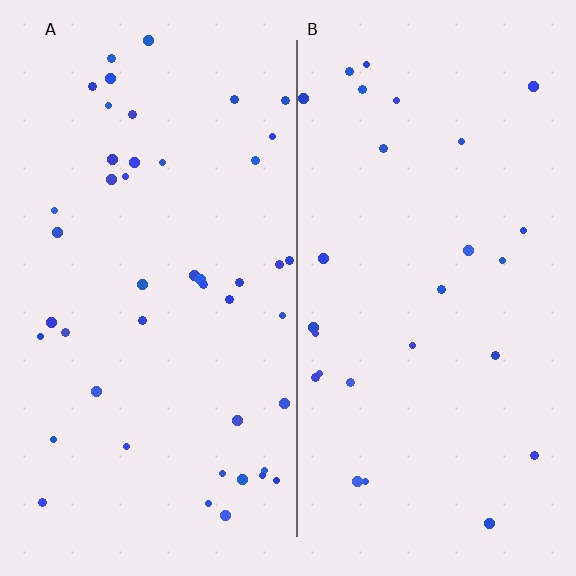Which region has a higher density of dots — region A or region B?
A (the left).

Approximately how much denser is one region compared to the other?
Approximately 1.7× — region A over region B.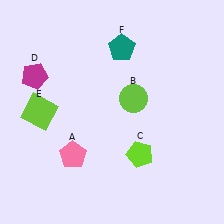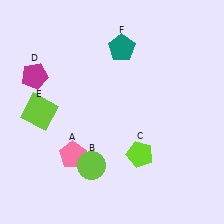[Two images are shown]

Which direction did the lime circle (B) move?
The lime circle (B) moved down.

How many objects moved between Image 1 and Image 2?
1 object moved between the two images.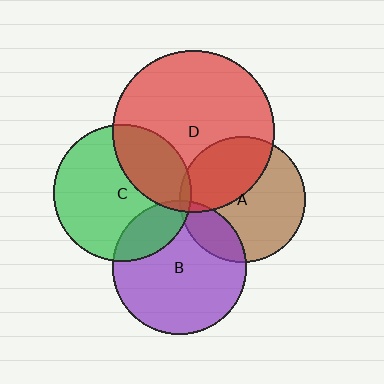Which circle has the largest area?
Circle D (red).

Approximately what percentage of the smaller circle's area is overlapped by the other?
Approximately 40%.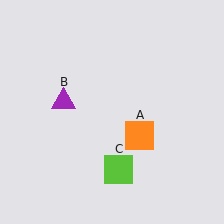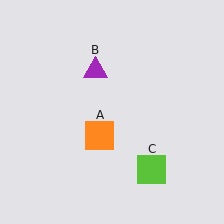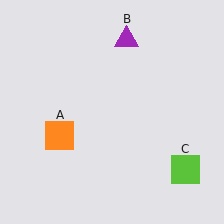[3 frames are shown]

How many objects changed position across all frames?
3 objects changed position: orange square (object A), purple triangle (object B), lime square (object C).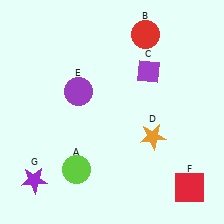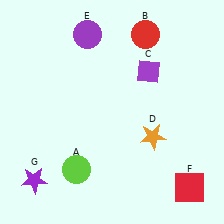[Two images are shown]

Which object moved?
The purple circle (E) moved up.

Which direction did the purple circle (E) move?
The purple circle (E) moved up.